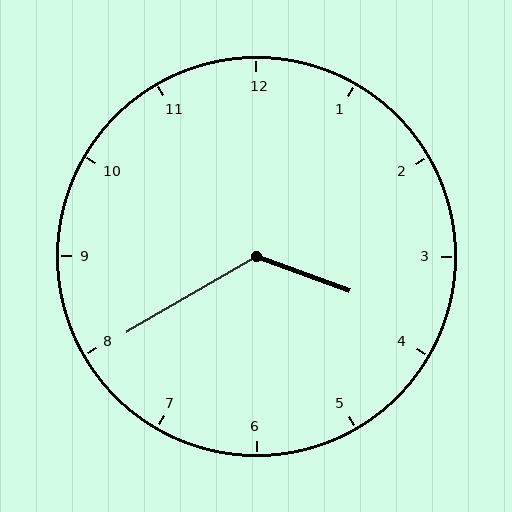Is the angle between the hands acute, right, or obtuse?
It is obtuse.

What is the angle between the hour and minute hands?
Approximately 130 degrees.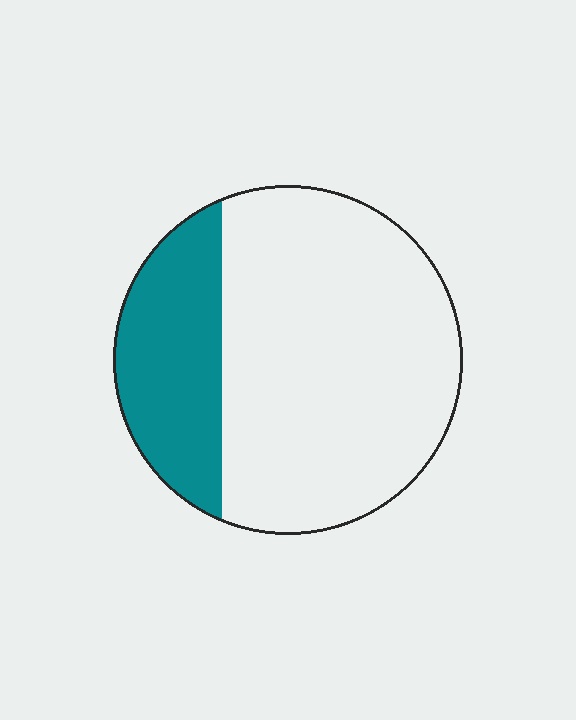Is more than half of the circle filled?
No.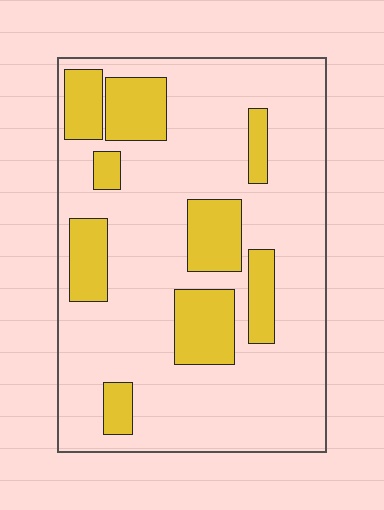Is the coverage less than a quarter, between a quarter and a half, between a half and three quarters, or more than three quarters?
Less than a quarter.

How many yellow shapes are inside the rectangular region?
9.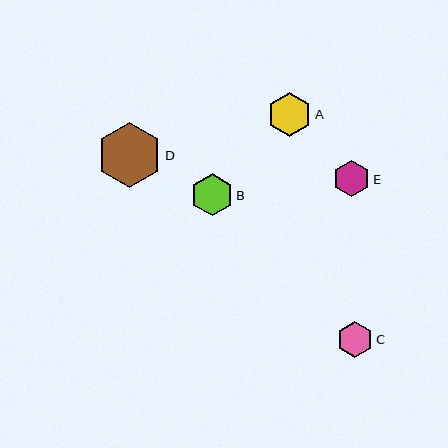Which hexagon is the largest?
Hexagon D is the largest with a size of approximately 65 pixels.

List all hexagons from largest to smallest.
From largest to smallest: D, A, B, E, C.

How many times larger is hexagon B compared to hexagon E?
Hexagon B is approximately 1.1 times the size of hexagon E.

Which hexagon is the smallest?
Hexagon C is the smallest with a size of approximately 36 pixels.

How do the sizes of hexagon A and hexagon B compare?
Hexagon A and hexagon B are approximately the same size.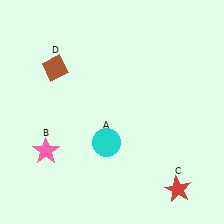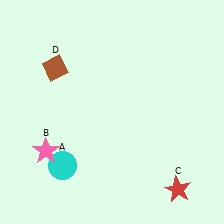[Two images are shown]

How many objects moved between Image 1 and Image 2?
1 object moved between the two images.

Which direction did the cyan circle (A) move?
The cyan circle (A) moved left.